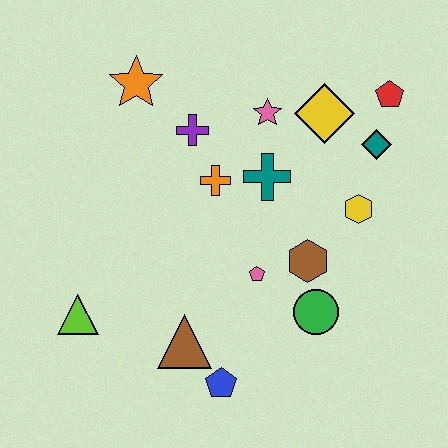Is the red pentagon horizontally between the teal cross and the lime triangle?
No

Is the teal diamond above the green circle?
Yes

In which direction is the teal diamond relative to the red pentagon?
The teal diamond is below the red pentagon.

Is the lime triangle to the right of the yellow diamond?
No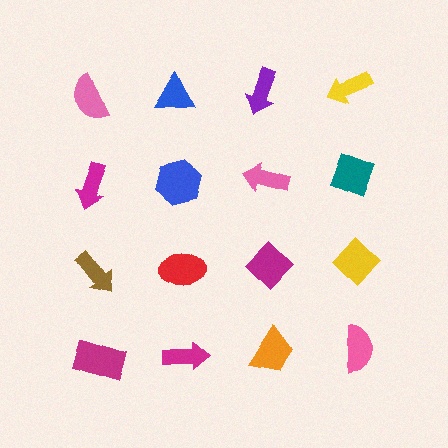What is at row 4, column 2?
A magenta arrow.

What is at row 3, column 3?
A magenta diamond.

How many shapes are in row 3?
4 shapes.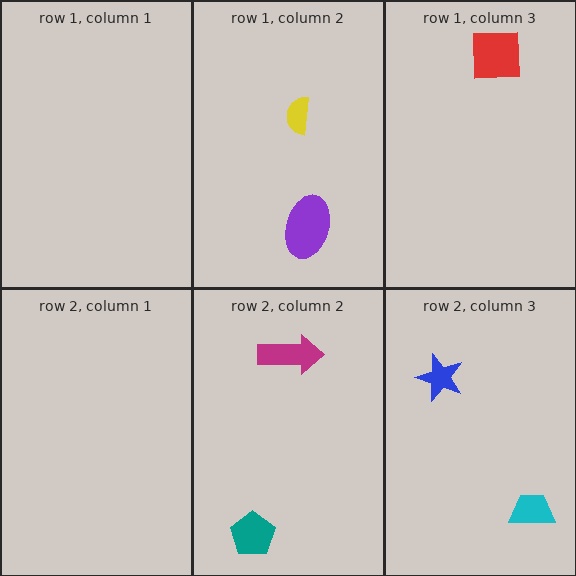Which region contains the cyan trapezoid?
The row 2, column 3 region.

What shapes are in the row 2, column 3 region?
The blue star, the cyan trapezoid.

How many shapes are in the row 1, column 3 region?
1.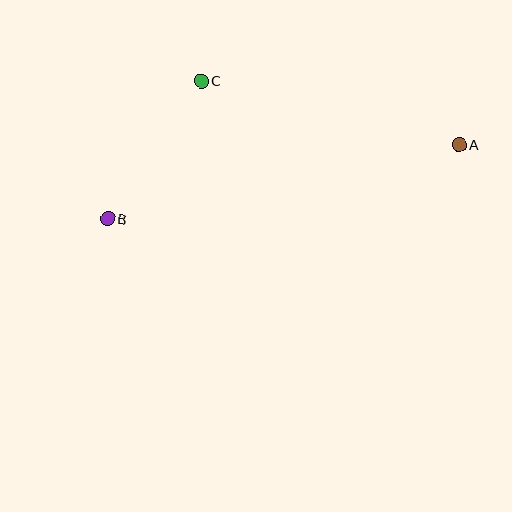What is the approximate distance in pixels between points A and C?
The distance between A and C is approximately 265 pixels.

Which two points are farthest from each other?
Points A and B are farthest from each other.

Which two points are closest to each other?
Points B and C are closest to each other.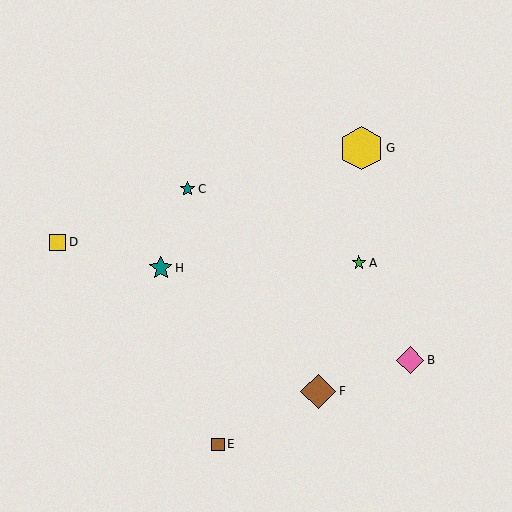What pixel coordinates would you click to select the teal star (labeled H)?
Click at (161, 268) to select the teal star H.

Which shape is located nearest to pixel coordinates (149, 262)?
The teal star (labeled H) at (161, 268) is nearest to that location.